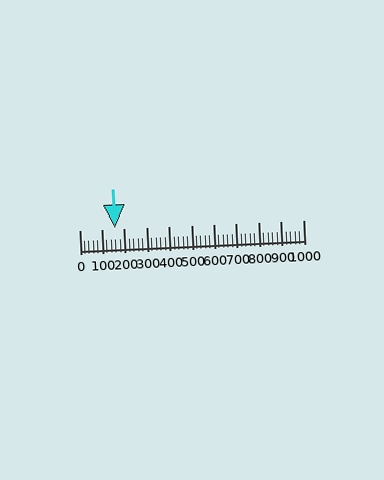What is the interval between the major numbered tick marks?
The major tick marks are spaced 100 units apart.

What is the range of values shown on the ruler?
The ruler shows values from 0 to 1000.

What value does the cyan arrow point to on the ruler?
The cyan arrow points to approximately 160.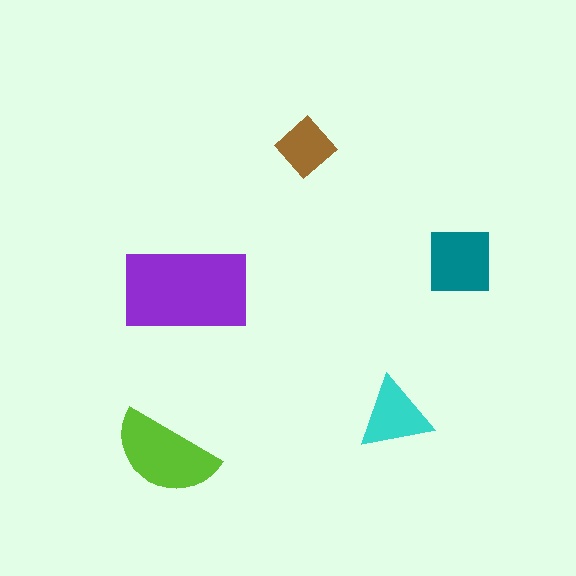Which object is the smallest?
The brown diamond.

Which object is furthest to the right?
The teal square is rightmost.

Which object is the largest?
The purple rectangle.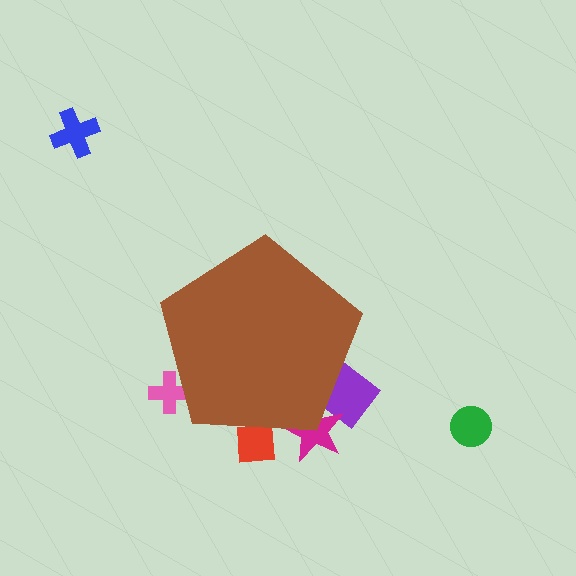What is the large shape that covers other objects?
A brown pentagon.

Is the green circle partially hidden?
No, the green circle is fully visible.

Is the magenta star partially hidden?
Yes, the magenta star is partially hidden behind the brown pentagon.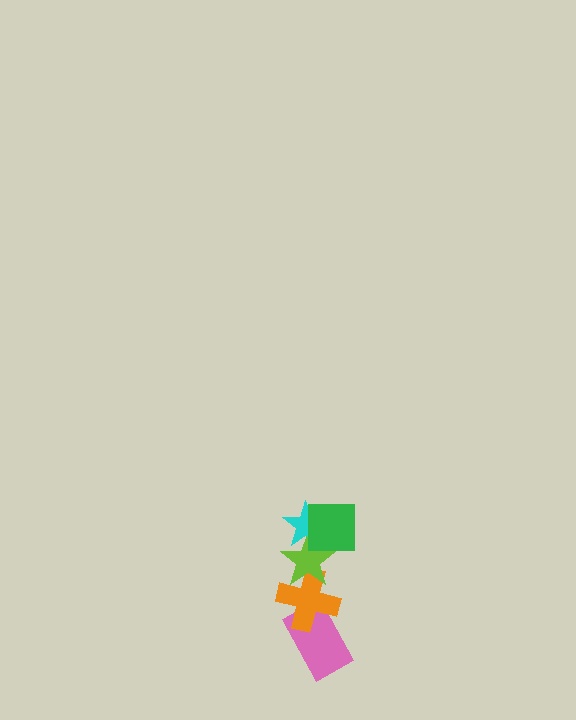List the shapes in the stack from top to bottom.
From top to bottom: the green square, the cyan star, the lime star, the orange cross, the pink rectangle.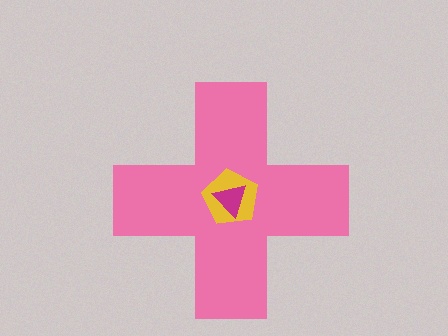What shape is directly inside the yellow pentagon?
The magenta triangle.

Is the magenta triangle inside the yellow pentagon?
Yes.